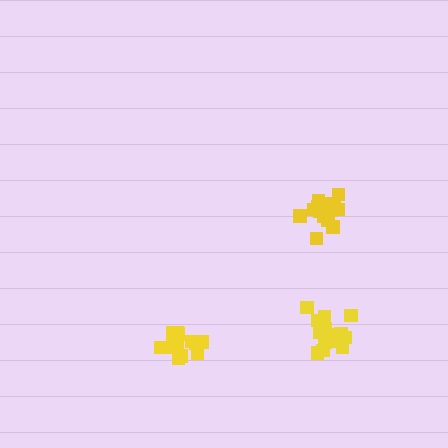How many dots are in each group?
Group 1: 18 dots, Group 2: 17 dots, Group 3: 15 dots (50 total).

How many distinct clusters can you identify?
There are 3 distinct clusters.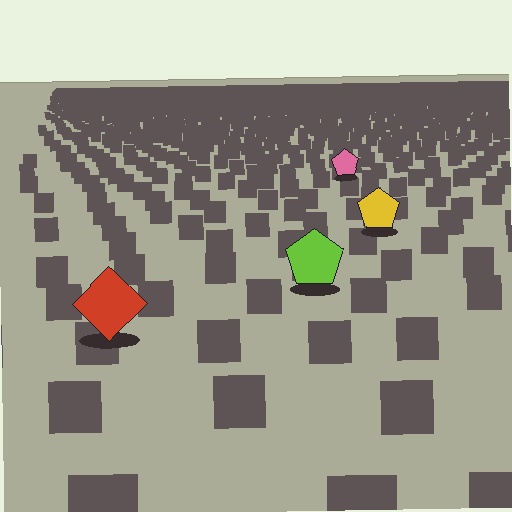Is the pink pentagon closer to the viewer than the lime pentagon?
No. The lime pentagon is closer — you can tell from the texture gradient: the ground texture is coarser near it.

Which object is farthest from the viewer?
The pink pentagon is farthest from the viewer. It appears smaller and the ground texture around it is denser.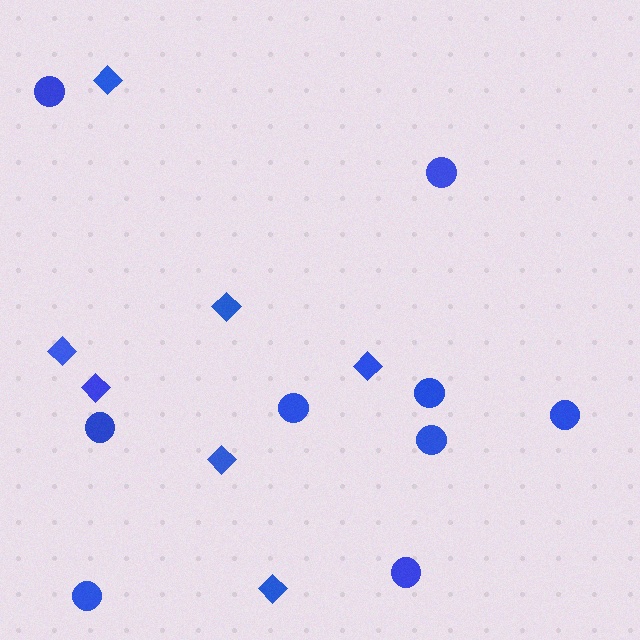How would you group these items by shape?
There are 2 groups: one group of circles (9) and one group of diamonds (7).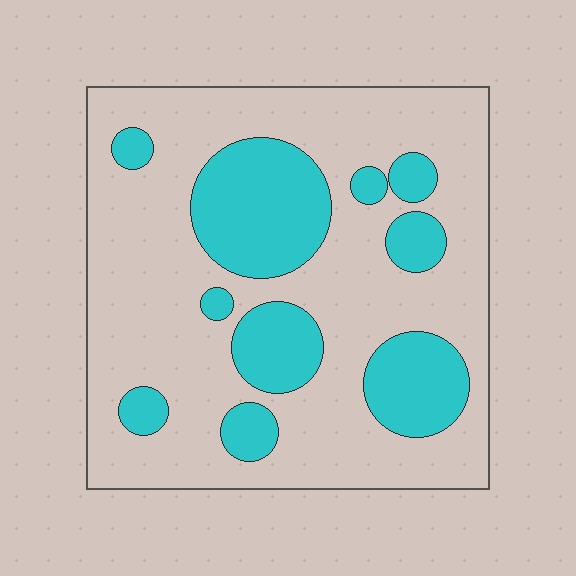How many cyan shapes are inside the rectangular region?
10.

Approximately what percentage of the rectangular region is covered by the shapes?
Approximately 25%.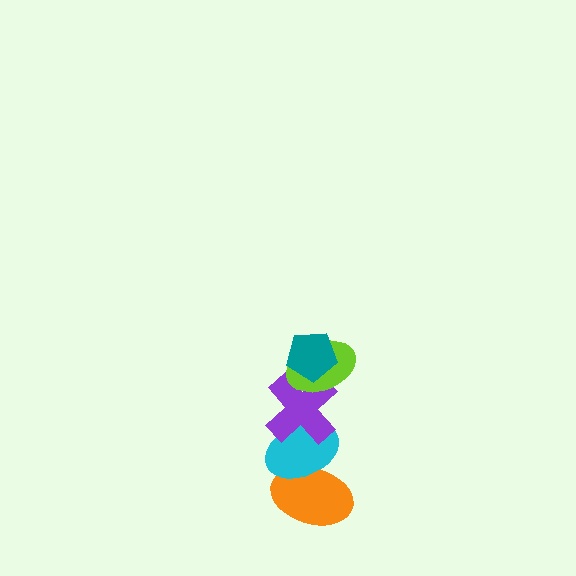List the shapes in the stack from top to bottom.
From top to bottom: the teal pentagon, the lime ellipse, the purple cross, the cyan ellipse, the orange ellipse.